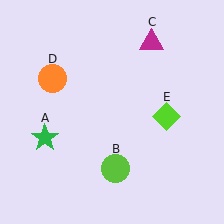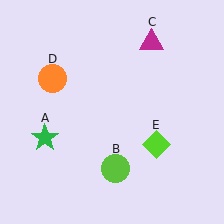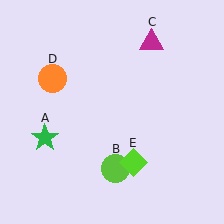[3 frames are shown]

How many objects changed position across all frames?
1 object changed position: lime diamond (object E).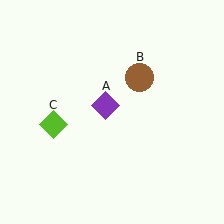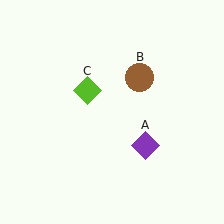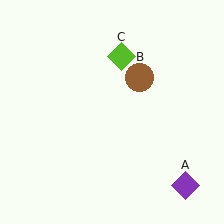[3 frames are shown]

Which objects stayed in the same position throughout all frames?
Brown circle (object B) remained stationary.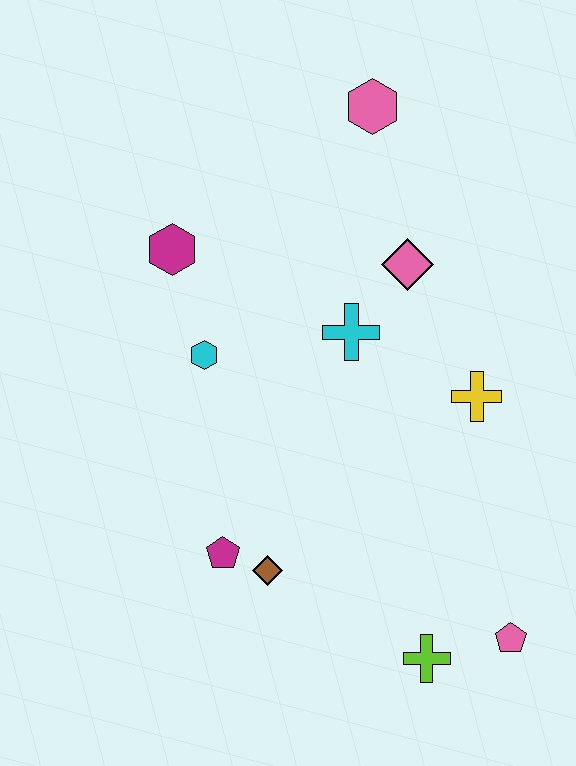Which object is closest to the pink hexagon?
The pink diamond is closest to the pink hexagon.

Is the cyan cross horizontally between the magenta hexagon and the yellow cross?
Yes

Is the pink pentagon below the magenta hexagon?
Yes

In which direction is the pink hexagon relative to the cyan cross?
The pink hexagon is above the cyan cross.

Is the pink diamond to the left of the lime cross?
Yes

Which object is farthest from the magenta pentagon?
The pink hexagon is farthest from the magenta pentagon.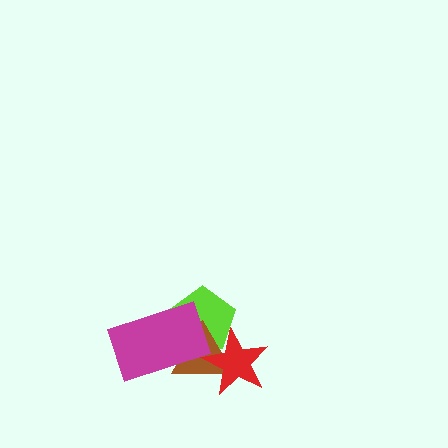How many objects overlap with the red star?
2 objects overlap with the red star.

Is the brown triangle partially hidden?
Yes, it is partially covered by another shape.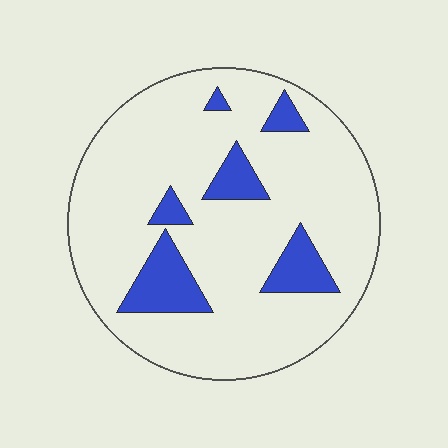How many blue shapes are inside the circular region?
6.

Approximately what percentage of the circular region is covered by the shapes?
Approximately 15%.